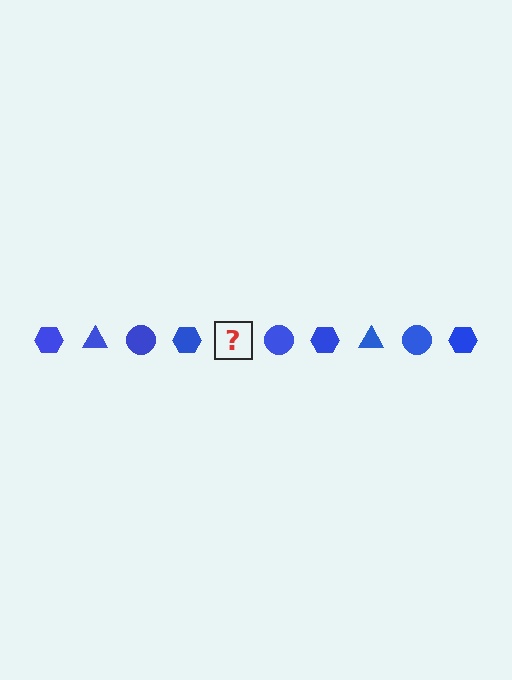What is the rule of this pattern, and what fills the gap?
The rule is that the pattern cycles through hexagon, triangle, circle shapes in blue. The gap should be filled with a blue triangle.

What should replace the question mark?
The question mark should be replaced with a blue triangle.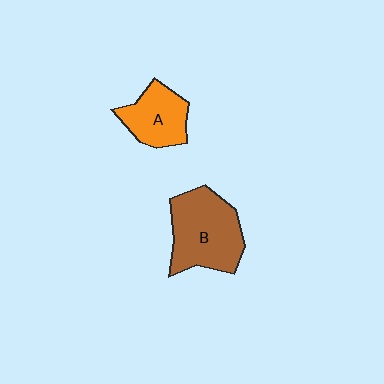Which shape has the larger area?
Shape B (brown).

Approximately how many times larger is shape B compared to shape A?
Approximately 1.6 times.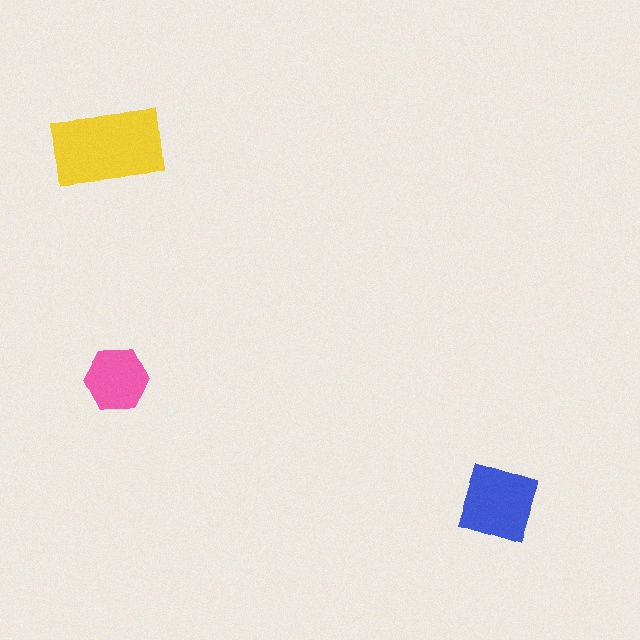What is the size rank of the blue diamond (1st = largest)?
2nd.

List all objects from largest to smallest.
The yellow rectangle, the blue diamond, the pink hexagon.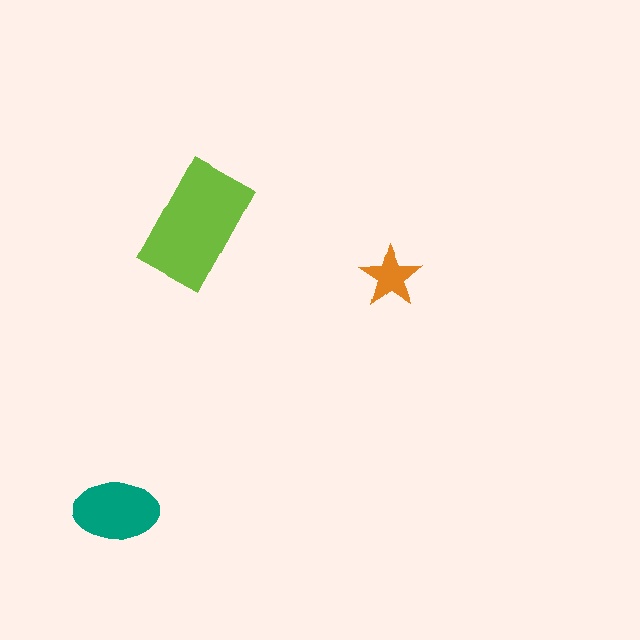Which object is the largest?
The lime rectangle.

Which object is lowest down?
The teal ellipse is bottommost.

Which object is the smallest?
The orange star.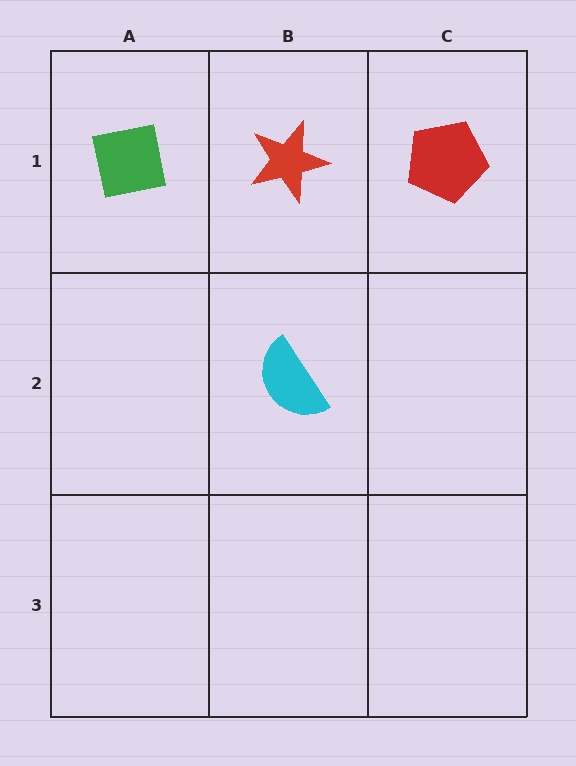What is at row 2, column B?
A cyan semicircle.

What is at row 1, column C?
A red pentagon.